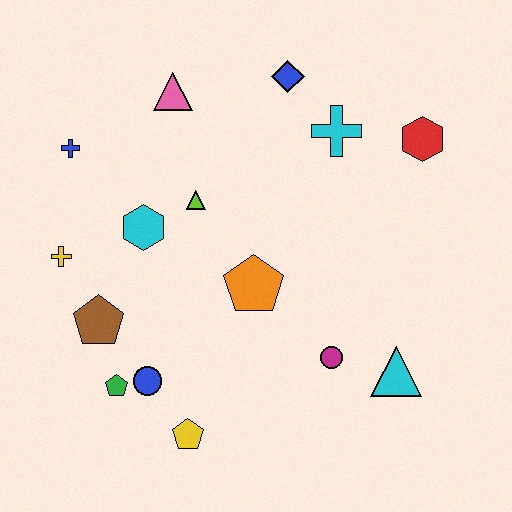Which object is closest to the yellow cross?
The brown pentagon is closest to the yellow cross.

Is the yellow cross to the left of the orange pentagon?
Yes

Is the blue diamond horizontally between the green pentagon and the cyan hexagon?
No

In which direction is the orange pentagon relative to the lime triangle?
The orange pentagon is below the lime triangle.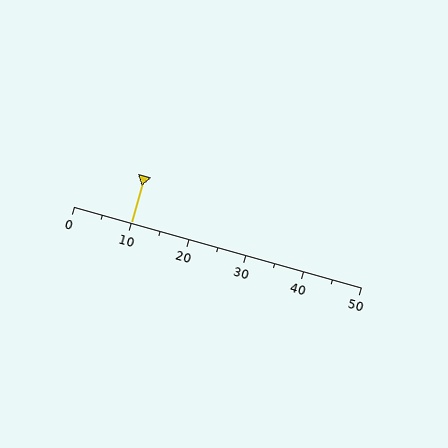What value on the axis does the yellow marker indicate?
The marker indicates approximately 10.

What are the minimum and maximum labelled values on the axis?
The axis runs from 0 to 50.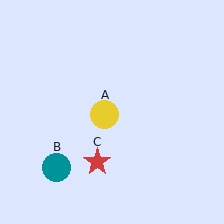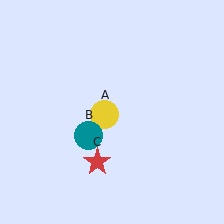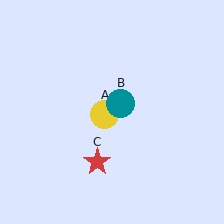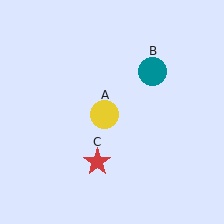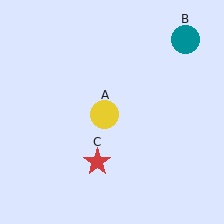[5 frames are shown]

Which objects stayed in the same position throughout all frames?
Yellow circle (object A) and red star (object C) remained stationary.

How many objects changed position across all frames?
1 object changed position: teal circle (object B).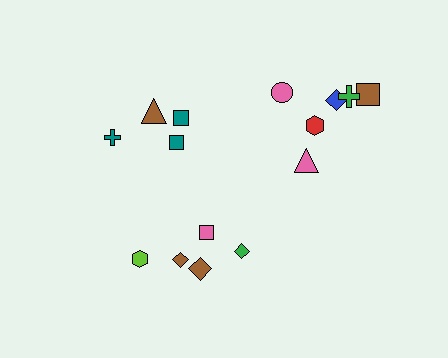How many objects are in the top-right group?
There are 6 objects.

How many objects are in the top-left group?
There are 4 objects.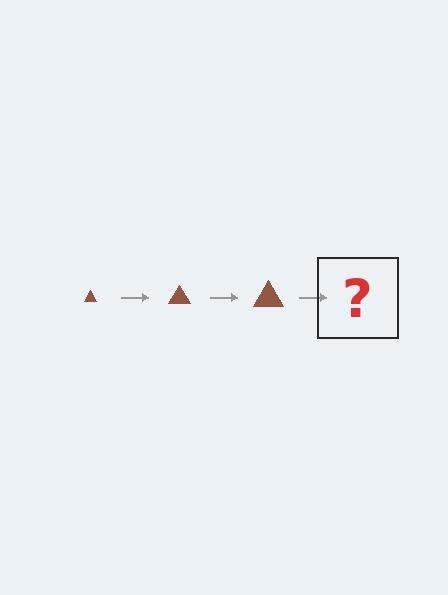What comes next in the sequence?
The next element should be a brown triangle, larger than the previous one.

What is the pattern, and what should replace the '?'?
The pattern is that the triangle gets progressively larger each step. The '?' should be a brown triangle, larger than the previous one.